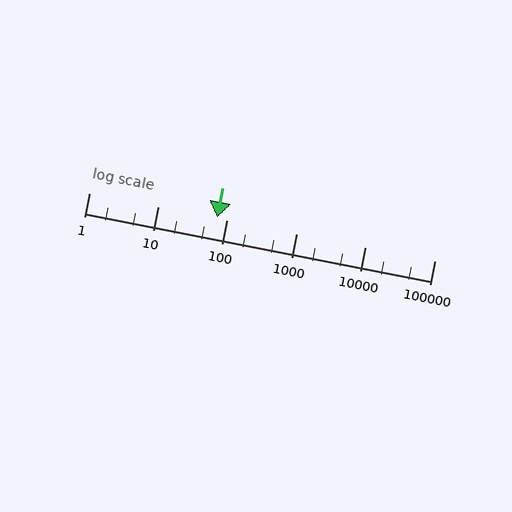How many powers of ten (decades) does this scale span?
The scale spans 5 decades, from 1 to 100000.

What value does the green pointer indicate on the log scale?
The pointer indicates approximately 71.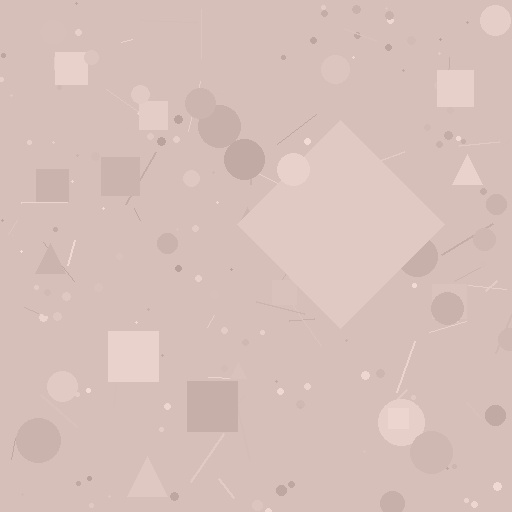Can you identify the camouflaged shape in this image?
The camouflaged shape is a diamond.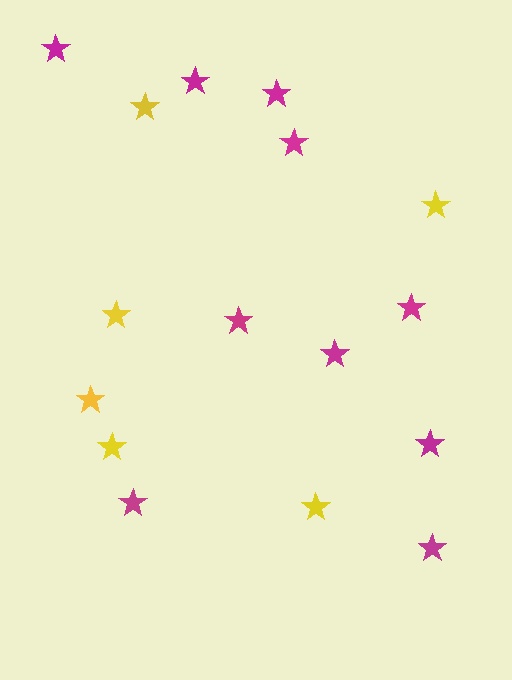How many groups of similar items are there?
There are 2 groups: one group of magenta stars (10) and one group of yellow stars (6).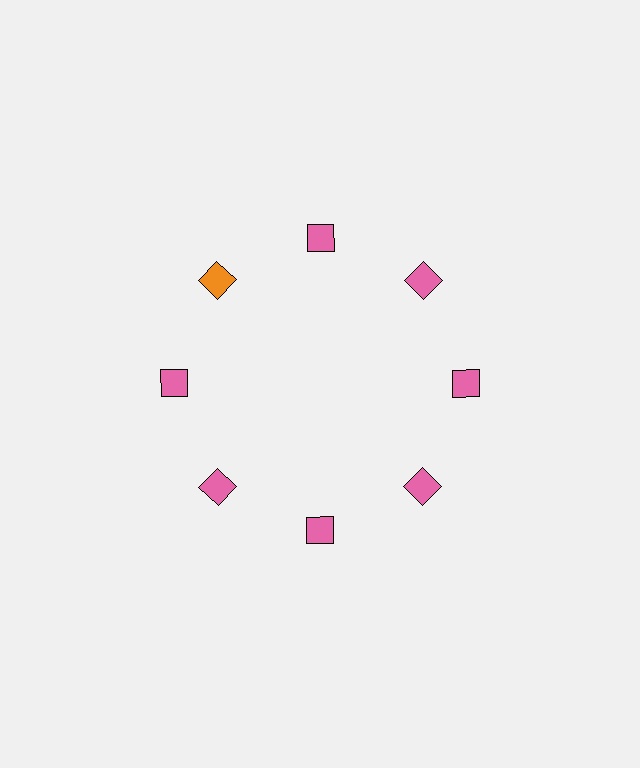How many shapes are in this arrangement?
There are 8 shapes arranged in a ring pattern.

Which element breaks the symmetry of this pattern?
The orange square at roughly the 10 o'clock position breaks the symmetry. All other shapes are pink squares.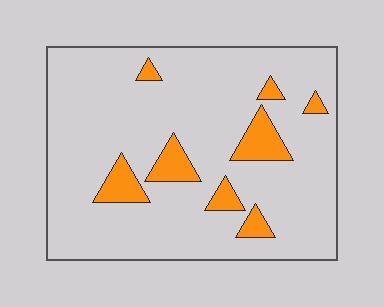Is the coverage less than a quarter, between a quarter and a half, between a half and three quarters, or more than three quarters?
Less than a quarter.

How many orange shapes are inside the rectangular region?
8.